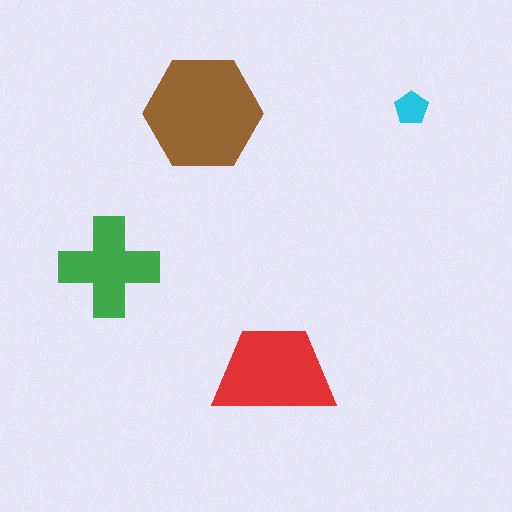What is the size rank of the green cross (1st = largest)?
3rd.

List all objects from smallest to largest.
The cyan pentagon, the green cross, the red trapezoid, the brown hexagon.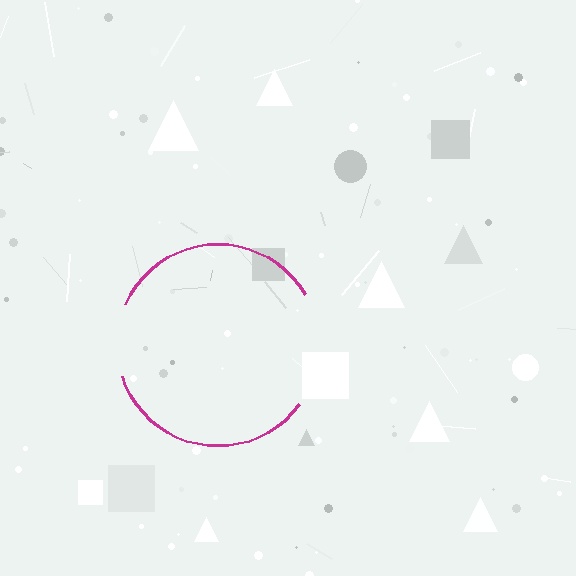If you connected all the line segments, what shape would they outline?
They would outline a circle.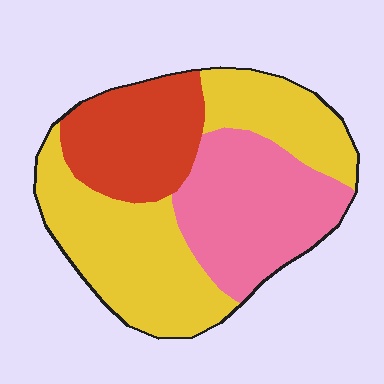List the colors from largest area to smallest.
From largest to smallest: yellow, pink, red.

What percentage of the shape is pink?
Pink takes up between a quarter and a half of the shape.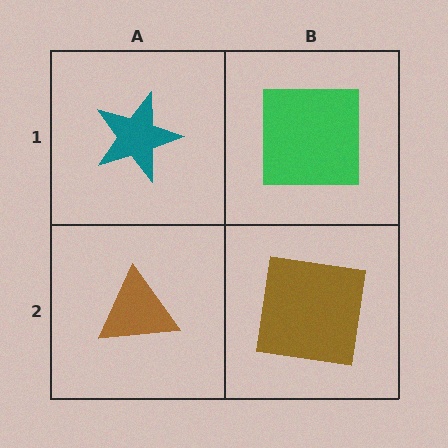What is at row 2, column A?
A brown triangle.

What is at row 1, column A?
A teal star.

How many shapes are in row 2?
2 shapes.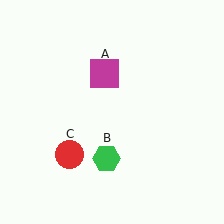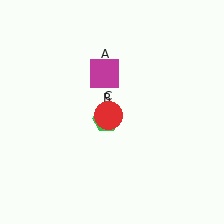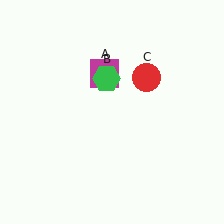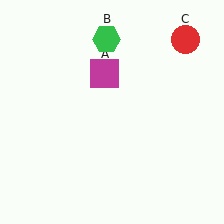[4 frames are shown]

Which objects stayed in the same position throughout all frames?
Magenta square (object A) remained stationary.